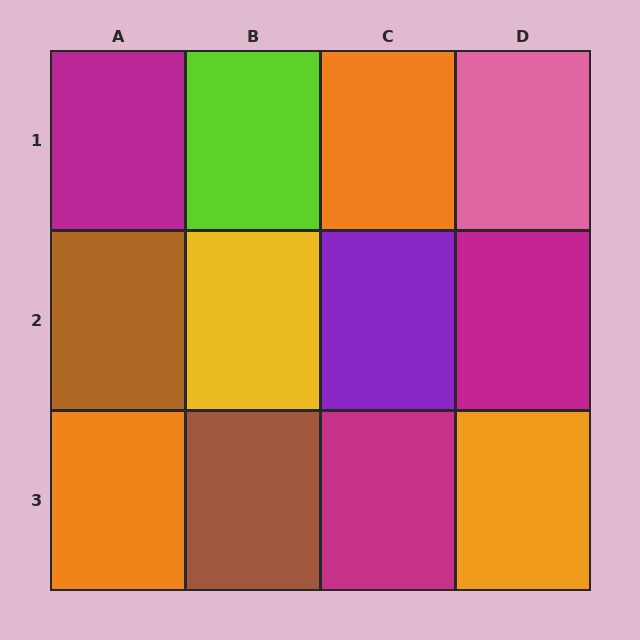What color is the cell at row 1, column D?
Pink.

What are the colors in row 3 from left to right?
Orange, brown, magenta, orange.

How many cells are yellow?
1 cell is yellow.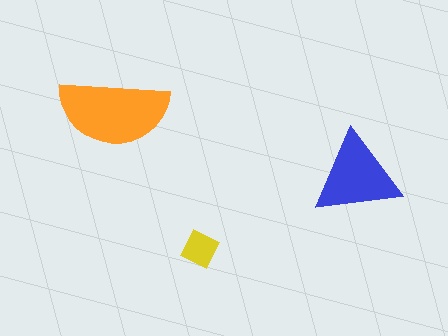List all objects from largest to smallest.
The orange semicircle, the blue triangle, the yellow diamond.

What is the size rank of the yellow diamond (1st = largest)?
3rd.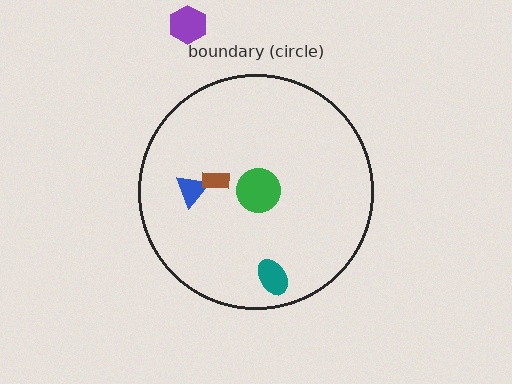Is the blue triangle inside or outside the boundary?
Inside.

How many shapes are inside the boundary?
4 inside, 1 outside.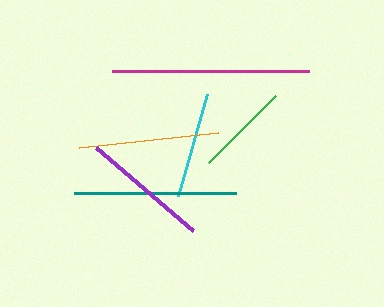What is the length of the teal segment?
The teal segment is approximately 162 pixels long.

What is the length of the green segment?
The green segment is approximately 95 pixels long.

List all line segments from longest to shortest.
From longest to shortest: magenta, teal, orange, purple, cyan, green.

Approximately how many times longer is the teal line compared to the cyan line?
The teal line is approximately 1.5 times the length of the cyan line.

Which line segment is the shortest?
The green line is the shortest at approximately 95 pixels.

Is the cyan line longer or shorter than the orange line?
The orange line is longer than the cyan line.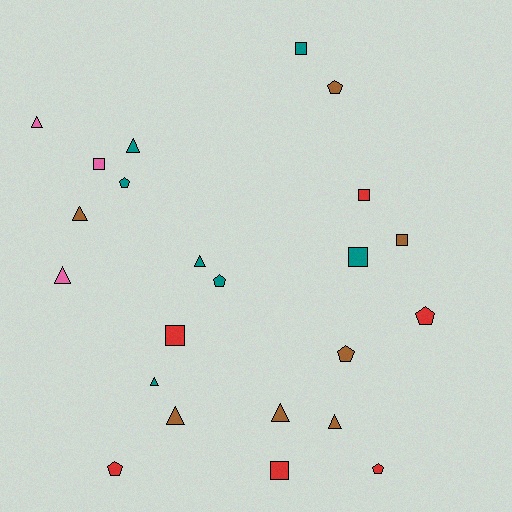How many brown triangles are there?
There are 4 brown triangles.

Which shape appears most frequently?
Triangle, with 9 objects.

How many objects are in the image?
There are 23 objects.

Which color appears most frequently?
Brown, with 7 objects.